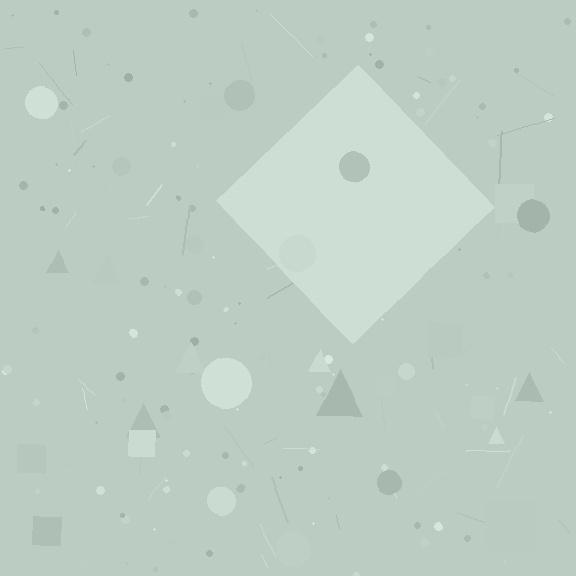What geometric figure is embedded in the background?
A diamond is embedded in the background.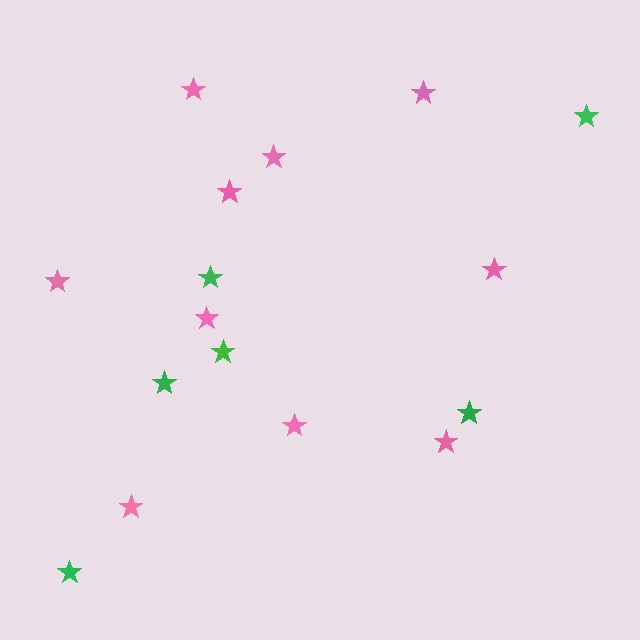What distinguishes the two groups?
There are 2 groups: one group of pink stars (10) and one group of green stars (6).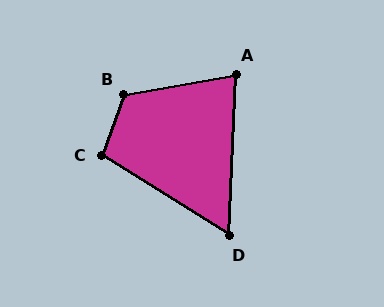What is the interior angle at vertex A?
Approximately 78 degrees (acute).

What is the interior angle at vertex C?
Approximately 102 degrees (obtuse).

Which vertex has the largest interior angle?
B, at approximately 120 degrees.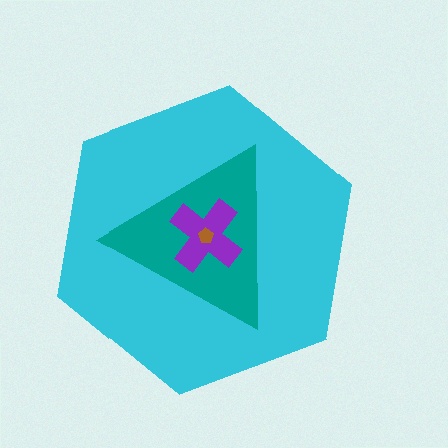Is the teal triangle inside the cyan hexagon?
Yes.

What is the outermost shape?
The cyan hexagon.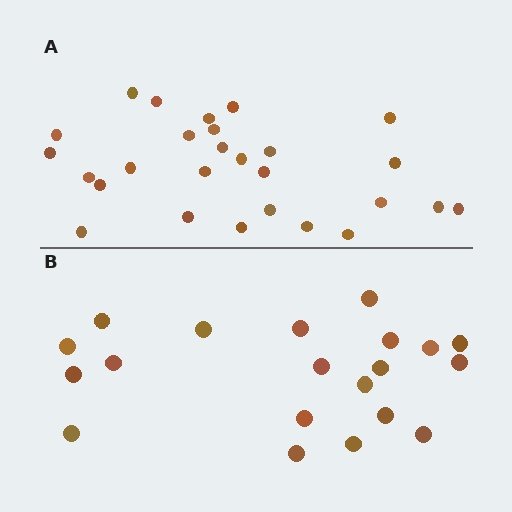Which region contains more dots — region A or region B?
Region A (the top region) has more dots.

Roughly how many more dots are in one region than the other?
Region A has roughly 8 or so more dots than region B.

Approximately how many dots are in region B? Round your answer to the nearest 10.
About 20 dots.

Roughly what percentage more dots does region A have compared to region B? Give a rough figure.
About 35% more.